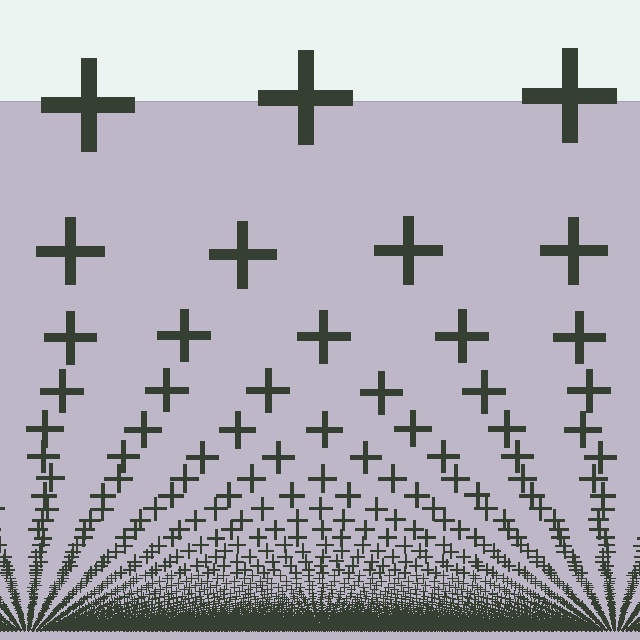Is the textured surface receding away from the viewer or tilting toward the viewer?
The surface appears to tilt toward the viewer. Texture elements get larger and sparser toward the top.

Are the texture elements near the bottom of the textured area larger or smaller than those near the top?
Smaller. The gradient is inverted — elements near the bottom are smaller and denser.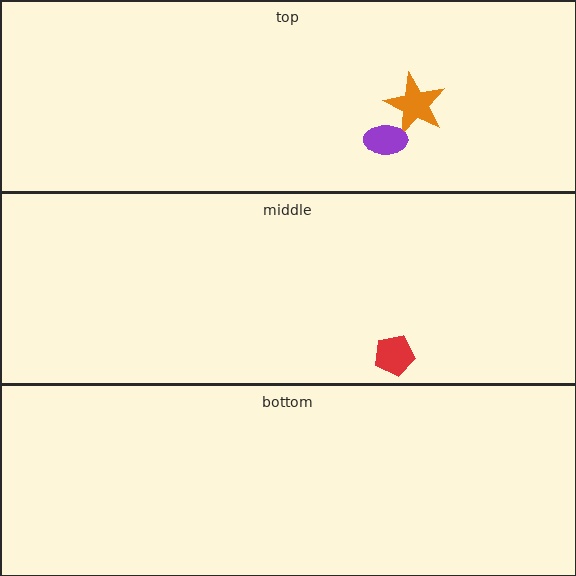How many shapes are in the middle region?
1.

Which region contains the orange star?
The top region.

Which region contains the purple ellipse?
The top region.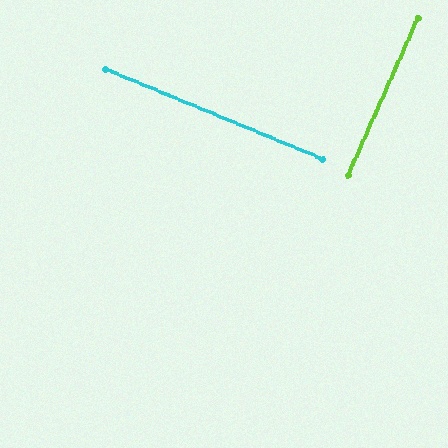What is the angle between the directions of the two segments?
Approximately 89 degrees.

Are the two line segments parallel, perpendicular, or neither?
Perpendicular — they meet at approximately 89°.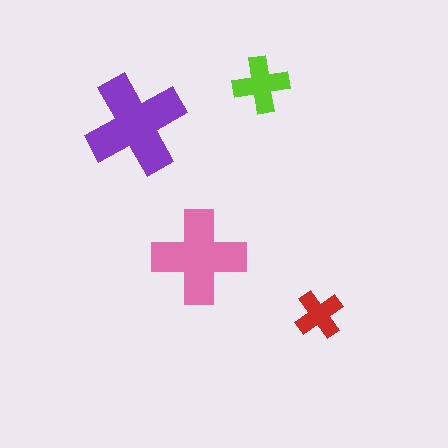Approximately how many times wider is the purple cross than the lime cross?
About 2 times wider.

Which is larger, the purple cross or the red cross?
The purple one.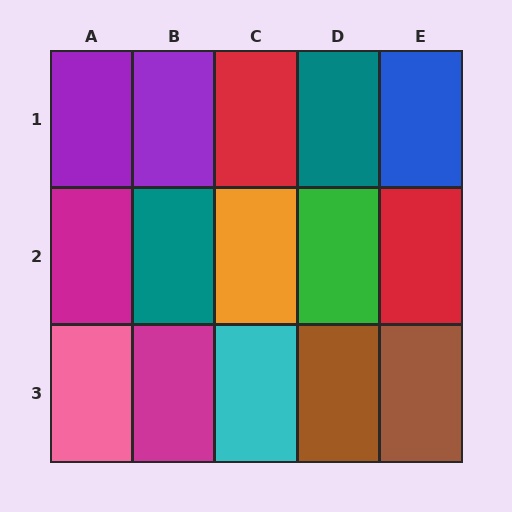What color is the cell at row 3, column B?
Magenta.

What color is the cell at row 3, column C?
Cyan.